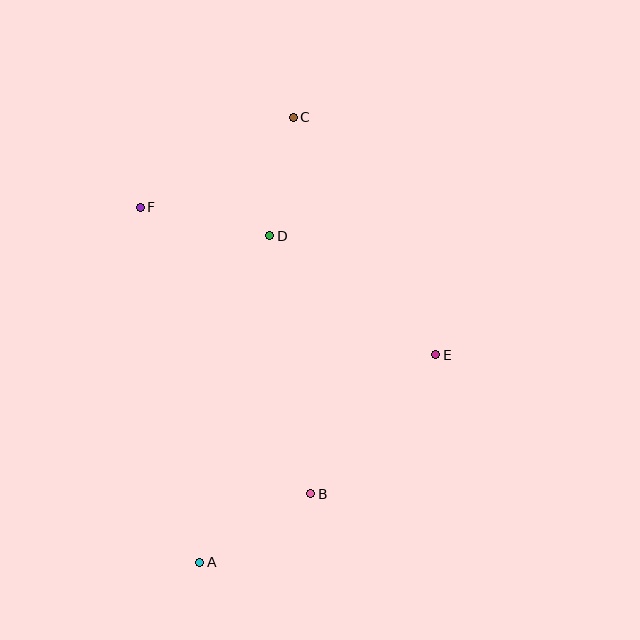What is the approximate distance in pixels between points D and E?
The distance between D and E is approximately 204 pixels.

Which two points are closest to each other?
Points C and D are closest to each other.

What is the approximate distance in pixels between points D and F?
The distance between D and F is approximately 133 pixels.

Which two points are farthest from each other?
Points A and C are farthest from each other.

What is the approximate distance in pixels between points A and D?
The distance between A and D is approximately 334 pixels.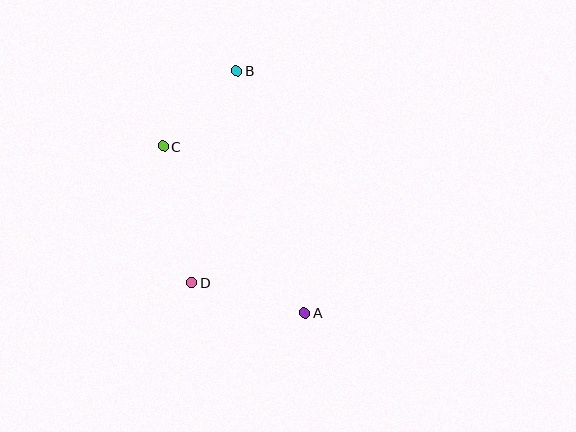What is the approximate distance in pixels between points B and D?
The distance between B and D is approximately 216 pixels.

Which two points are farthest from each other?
Points A and B are farthest from each other.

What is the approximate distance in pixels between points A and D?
The distance between A and D is approximately 117 pixels.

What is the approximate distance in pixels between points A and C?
The distance between A and C is approximately 219 pixels.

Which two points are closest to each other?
Points B and C are closest to each other.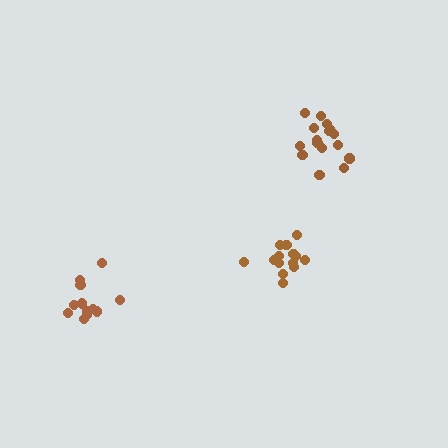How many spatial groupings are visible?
There are 3 spatial groupings.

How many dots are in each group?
Group 1: 16 dots, Group 2: 12 dots, Group 3: 14 dots (42 total).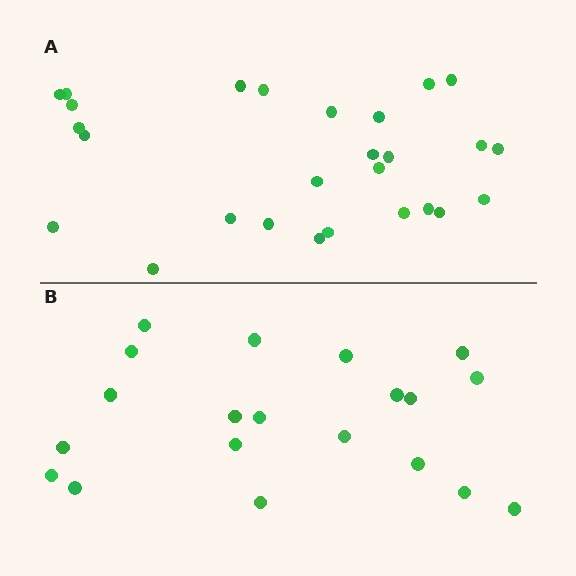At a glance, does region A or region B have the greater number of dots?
Region A (the top region) has more dots.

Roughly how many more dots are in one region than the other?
Region A has roughly 8 or so more dots than region B.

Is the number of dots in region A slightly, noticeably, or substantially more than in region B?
Region A has noticeably more, but not dramatically so. The ratio is roughly 1.4 to 1.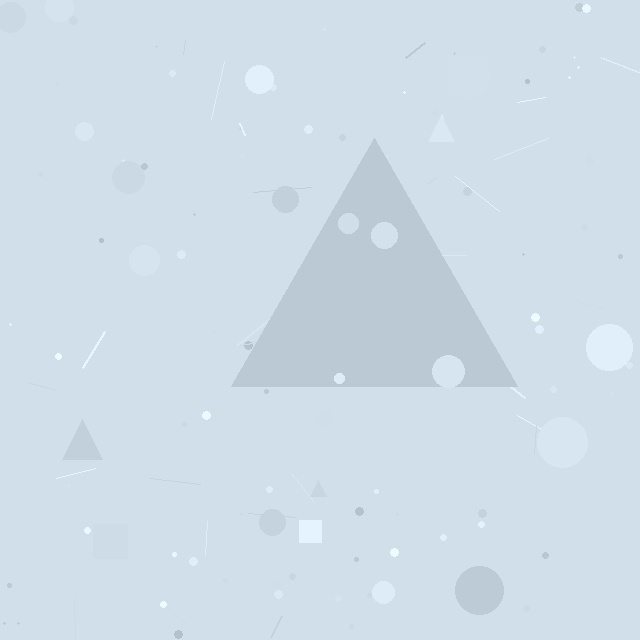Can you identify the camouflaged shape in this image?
The camouflaged shape is a triangle.